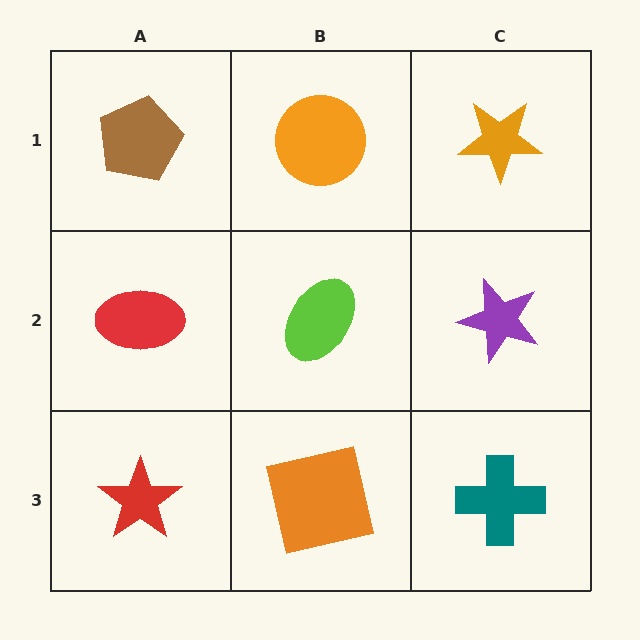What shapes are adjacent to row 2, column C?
An orange star (row 1, column C), a teal cross (row 3, column C), a lime ellipse (row 2, column B).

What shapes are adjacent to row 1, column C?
A purple star (row 2, column C), an orange circle (row 1, column B).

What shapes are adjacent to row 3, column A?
A red ellipse (row 2, column A), an orange square (row 3, column B).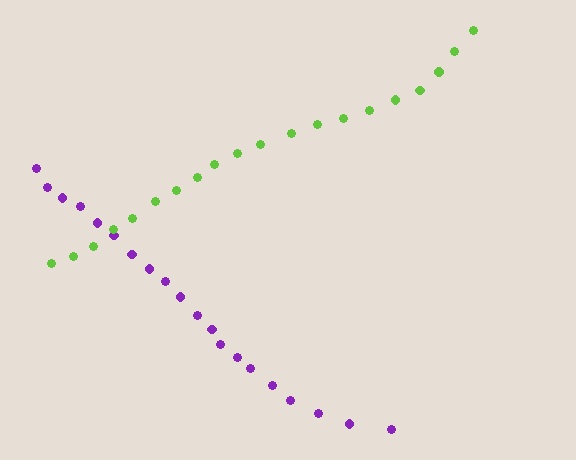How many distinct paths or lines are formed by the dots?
There are 2 distinct paths.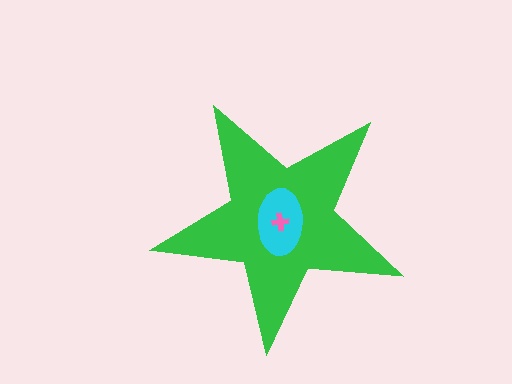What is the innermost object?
The pink cross.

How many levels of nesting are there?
3.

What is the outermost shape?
The green star.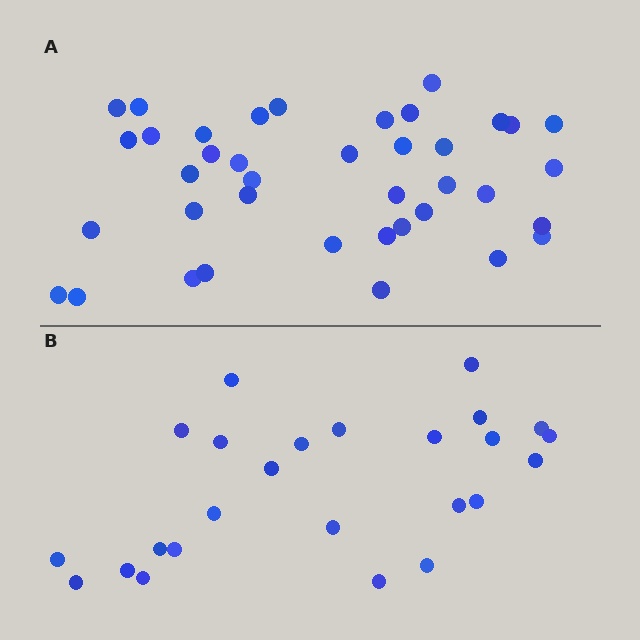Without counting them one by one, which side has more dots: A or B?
Region A (the top region) has more dots.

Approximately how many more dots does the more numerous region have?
Region A has approximately 15 more dots than region B.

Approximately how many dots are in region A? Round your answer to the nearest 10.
About 40 dots. (The exact count is 39, which rounds to 40.)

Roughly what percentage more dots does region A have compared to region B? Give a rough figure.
About 55% more.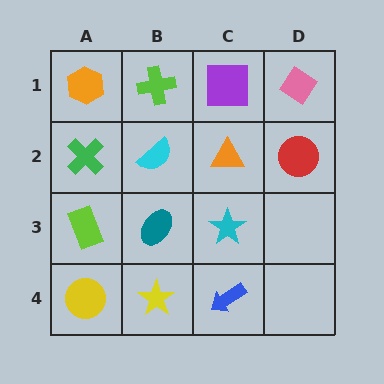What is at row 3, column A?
A lime rectangle.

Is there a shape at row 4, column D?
No, that cell is empty.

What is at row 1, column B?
A lime cross.